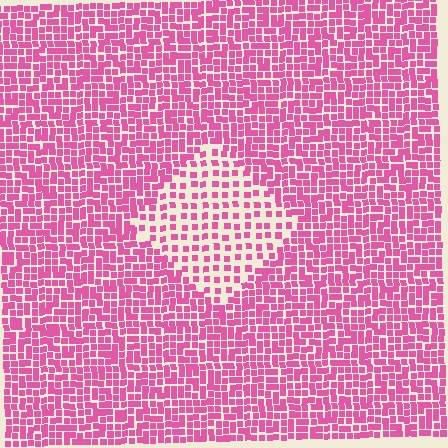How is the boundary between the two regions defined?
The boundary is defined by a change in element density (approximately 2.1x ratio). All elements are the same color, size, and shape.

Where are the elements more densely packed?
The elements are more densely packed outside the diamond boundary.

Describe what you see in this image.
The image contains small pink elements arranged at two different densities. A diamond-shaped region is visible where the elements are less densely packed than the surrounding area.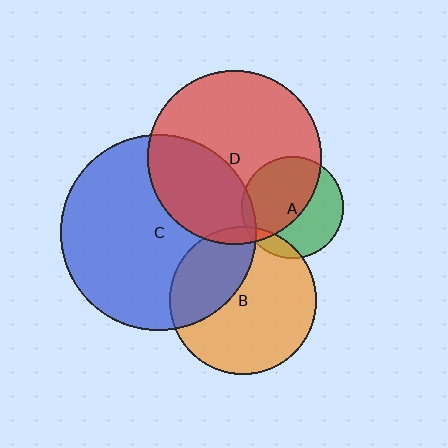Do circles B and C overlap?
Yes.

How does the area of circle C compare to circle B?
Approximately 1.8 times.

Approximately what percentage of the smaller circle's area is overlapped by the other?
Approximately 35%.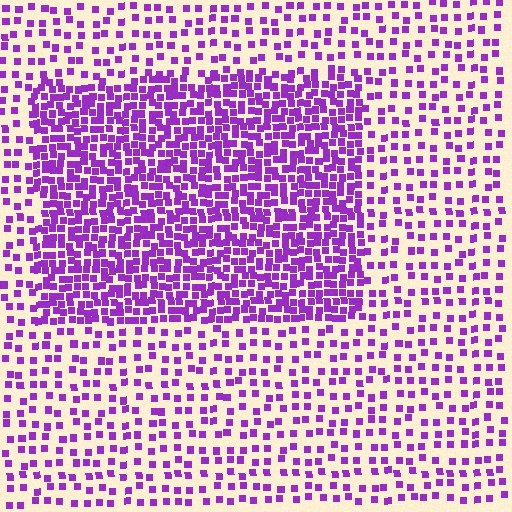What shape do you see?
I see a rectangle.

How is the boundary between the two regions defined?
The boundary is defined by a change in element density (approximately 2.5x ratio). All elements are the same color, size, and shape.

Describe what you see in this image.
The image contains small purple elements arranged at two different densities. A rectangle-shaped region is visible where the elements are more densely packed than the surrounding area.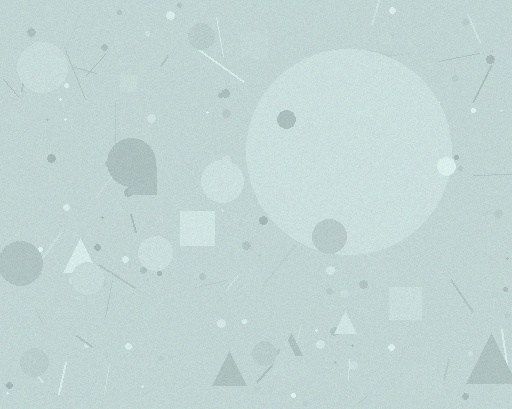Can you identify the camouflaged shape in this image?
The camouflaged shape is a circle.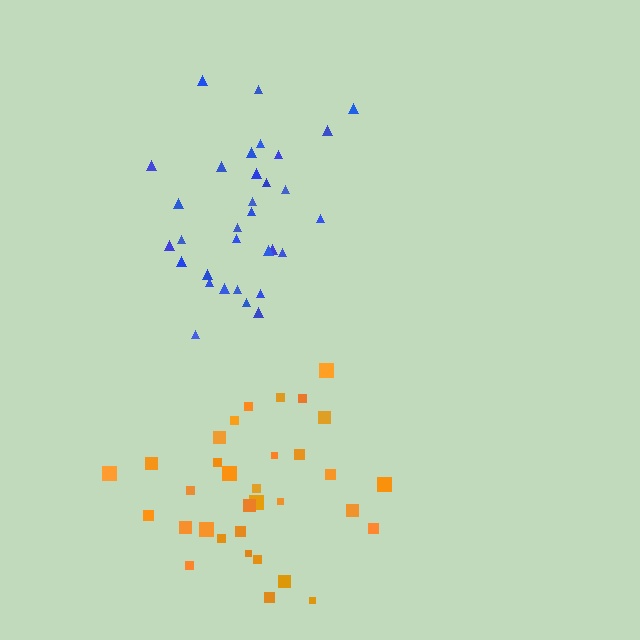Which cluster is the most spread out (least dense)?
Blue.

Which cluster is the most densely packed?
Orange.